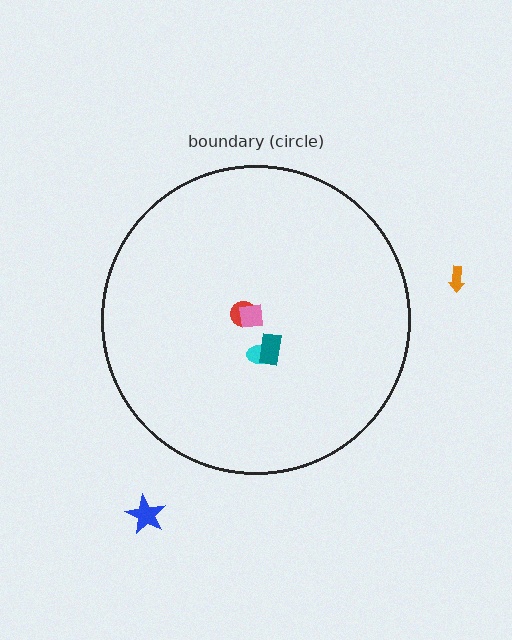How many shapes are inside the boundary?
4 inside, 2 outside.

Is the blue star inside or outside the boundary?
Outside.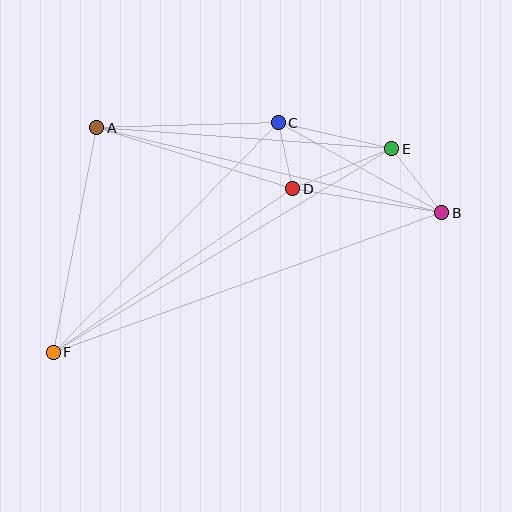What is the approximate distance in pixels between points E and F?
The distance between E and F is approximately 395 pixels.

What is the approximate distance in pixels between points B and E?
The distance between B and E is approximately 81 pixels.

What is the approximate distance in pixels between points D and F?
The distance between D and F is approximately 290 pixels.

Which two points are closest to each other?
Points C and D are closest to each other.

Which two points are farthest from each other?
Points B and F are farthest from each other.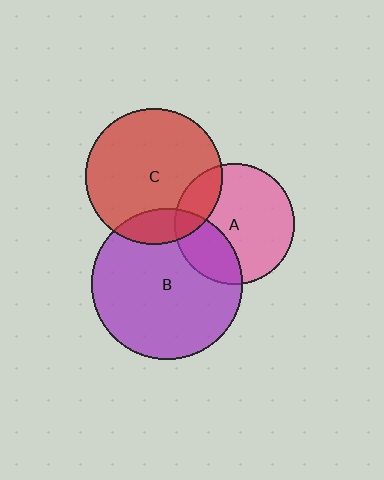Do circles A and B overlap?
Yes.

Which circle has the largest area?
Circle B (purple).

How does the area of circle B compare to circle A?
Approximately 1.6 times.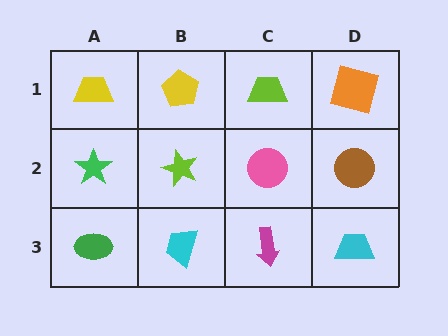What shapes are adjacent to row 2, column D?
An orange square (row 1, column D), a cyan trapezoid (row 3, column D), a pink circle (row 2, column C).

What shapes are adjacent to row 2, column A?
A yellow trapezoid (row 1, column A), a green ellipse (row 3, column A), a lime star (row 2, column B).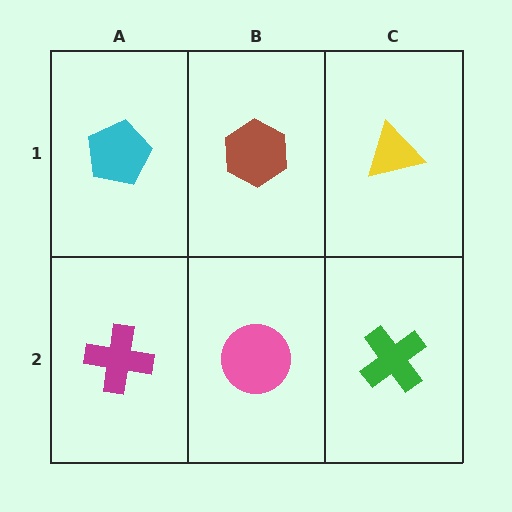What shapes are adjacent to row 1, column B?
A pink circle (row 2, column B), a cyan pentagon (row 1, column A), a yellow triangle (row 1, column C).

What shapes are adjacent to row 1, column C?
A green cross (row 2, column C), a brown hexagon (row 1, column B).